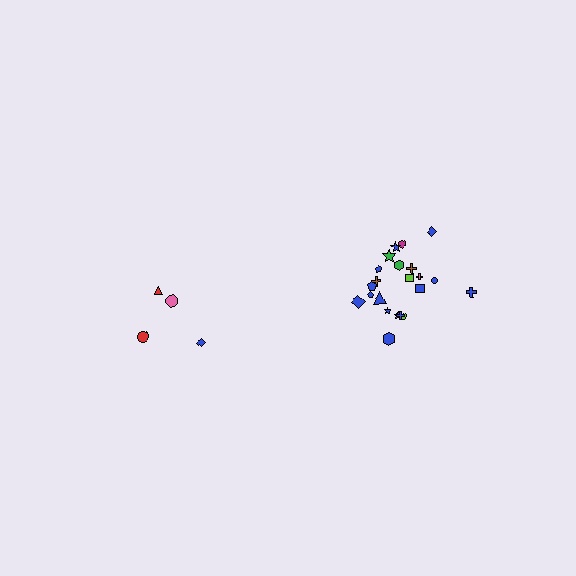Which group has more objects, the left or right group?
The right group.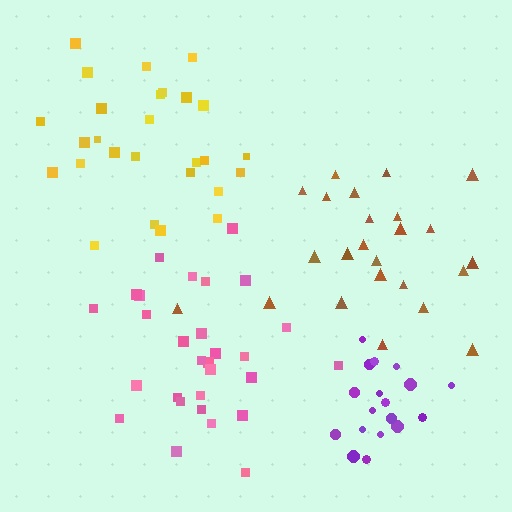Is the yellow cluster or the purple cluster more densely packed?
Purple.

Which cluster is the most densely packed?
Purple.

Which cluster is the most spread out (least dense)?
Pink.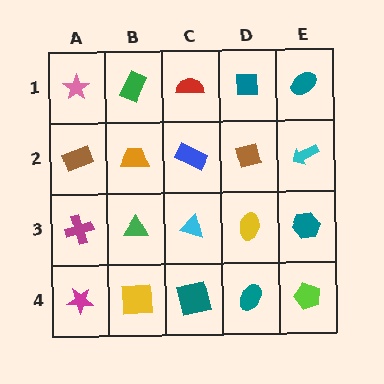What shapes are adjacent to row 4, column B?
A green triangle (row 3, column B), a magenta star (row 4, column A), a teal square (row 4, column C).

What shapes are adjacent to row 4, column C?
A cyan triangle (row 3, column C), a yellow square (row 4, column B), a teal ellipse (row 4, column D).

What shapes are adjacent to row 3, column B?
An orange trapezoid (row 2, column B), a yellow square (row 4, column B), a magenta cross (row 3, column A), a cyan triangle (row 3, column C).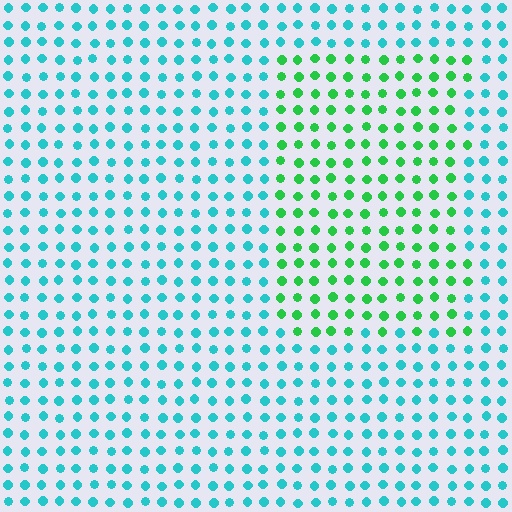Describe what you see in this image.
The image is filled with small cyan elements in a uniform arrangement. A rectangle-shaped region is visible where the elements are tinted to a slightly different hue, forming a subtle color boundary.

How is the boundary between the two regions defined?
The boundary is defined purely by a slight shift in hue (about 49 degrees). Spacing, size, and orientation are identical on both sides.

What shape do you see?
I see a rectangle.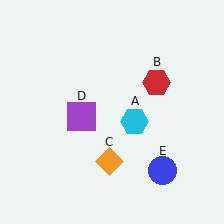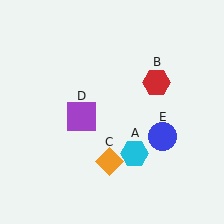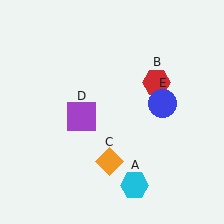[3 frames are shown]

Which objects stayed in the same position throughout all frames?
Red hexagon (object B) and orange diamond (object C) and purple square (object D) remained stationary.